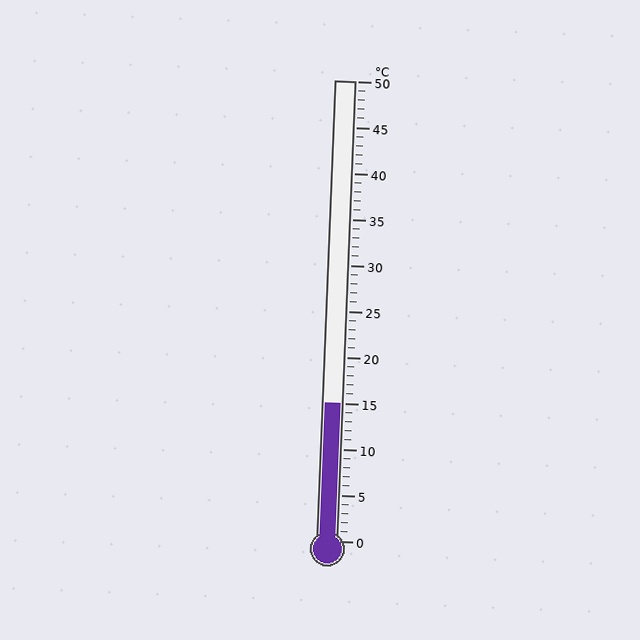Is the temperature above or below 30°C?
The temperature is below 30°C.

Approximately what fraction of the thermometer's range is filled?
The thermometer is filled to approximately 30% of its range.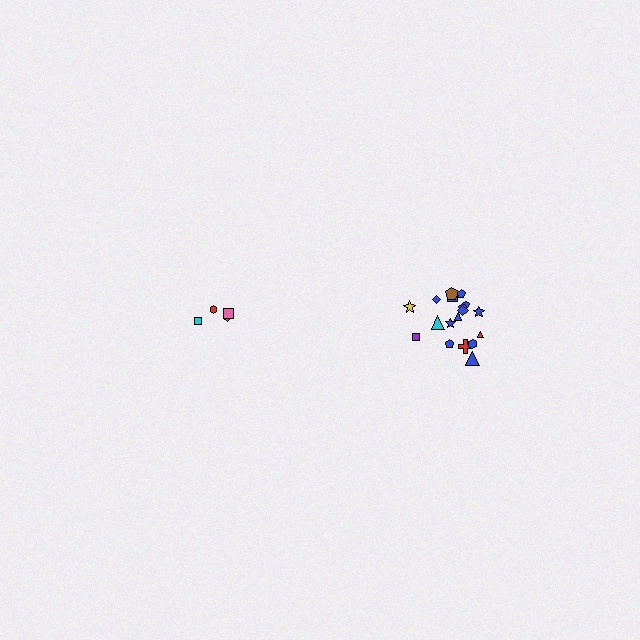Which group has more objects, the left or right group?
The right group.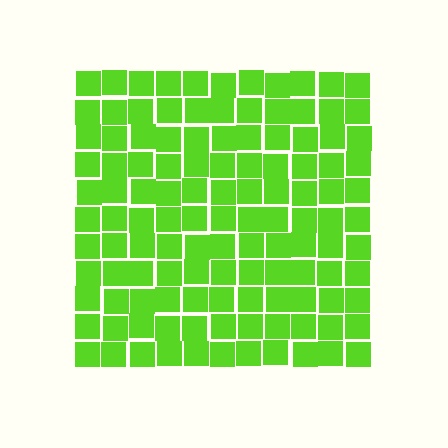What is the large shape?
The large shape is a square.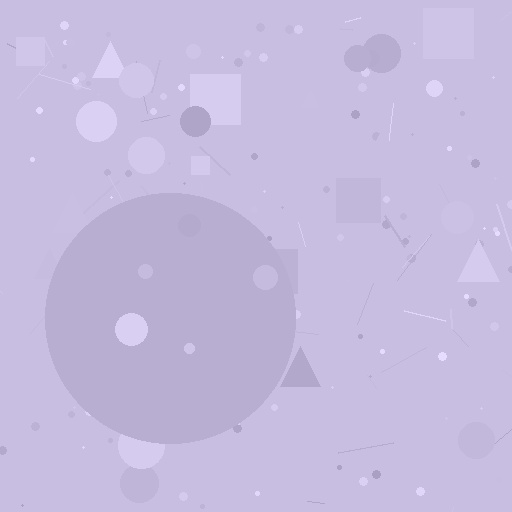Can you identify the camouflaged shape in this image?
The camouflaged shape is a circle.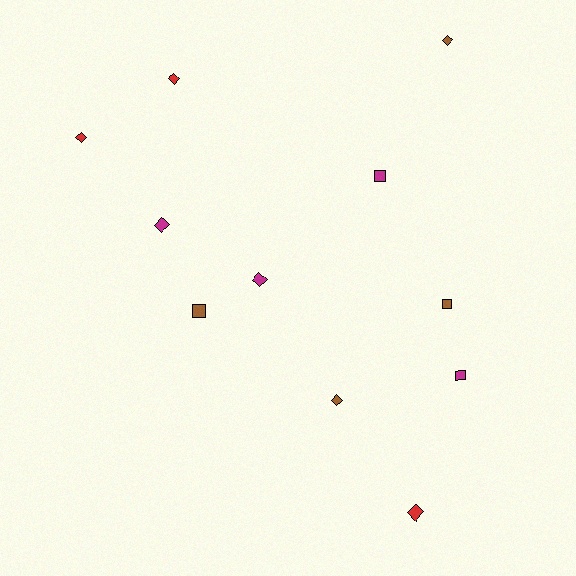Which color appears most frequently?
Magenta, with 4 objects.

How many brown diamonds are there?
There are 2 brown diamonds.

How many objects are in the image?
There are 11 objects.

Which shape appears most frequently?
Diamond, with 7 objects.